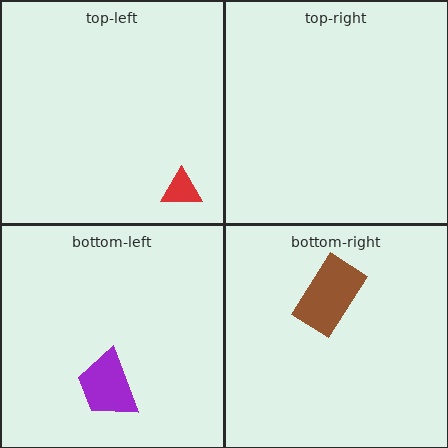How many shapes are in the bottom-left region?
1.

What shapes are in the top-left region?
The red triangle.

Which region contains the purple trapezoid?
The bottom-left region.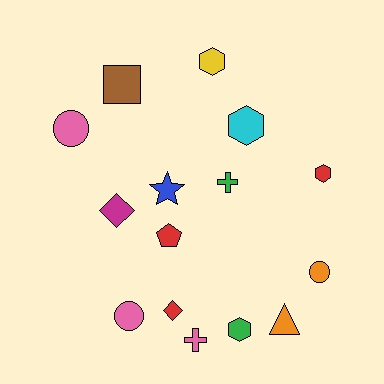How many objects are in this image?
There are 15 objects.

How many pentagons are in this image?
There is 1 pentagon.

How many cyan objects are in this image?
There is 1 cyan object.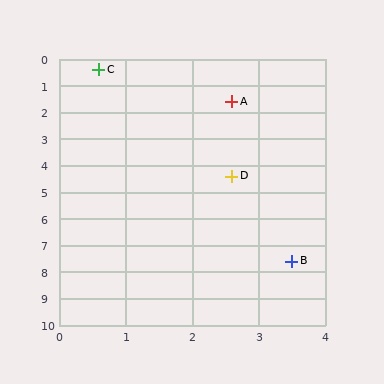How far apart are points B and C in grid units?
Points B and C are about 7.8 grid units apart.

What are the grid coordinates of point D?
Point D is at approximately (2.6, 4.4).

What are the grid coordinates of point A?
Point A is at approximately (2.6, 1.6).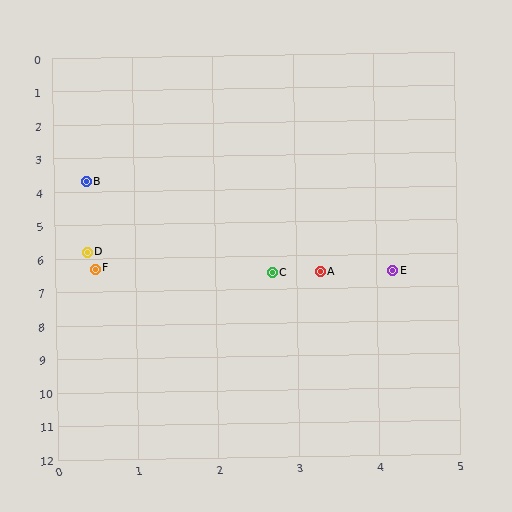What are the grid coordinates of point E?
Point E is at approximately (4.2, 6.5).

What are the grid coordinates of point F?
Point F is at approximately (0.5, 6.3).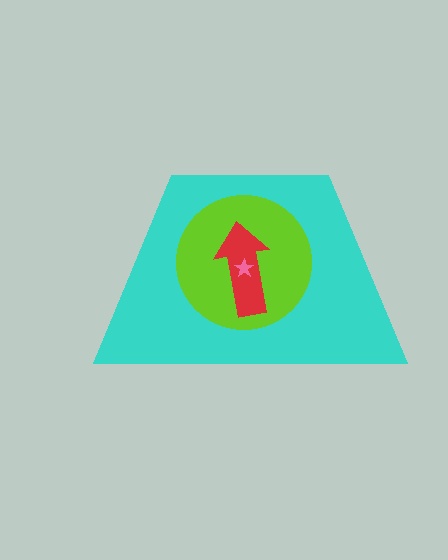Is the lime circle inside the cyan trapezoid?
Yes.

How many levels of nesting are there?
4.